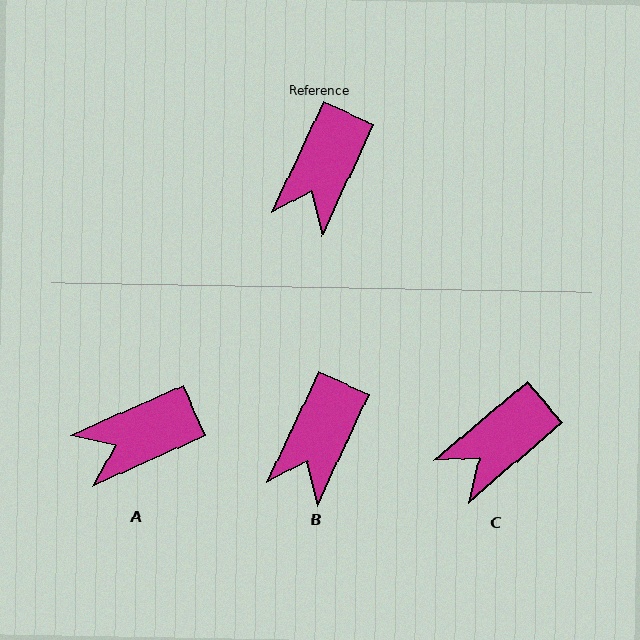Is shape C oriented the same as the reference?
No, it is off by about 25 degrees.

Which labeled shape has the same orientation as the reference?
B.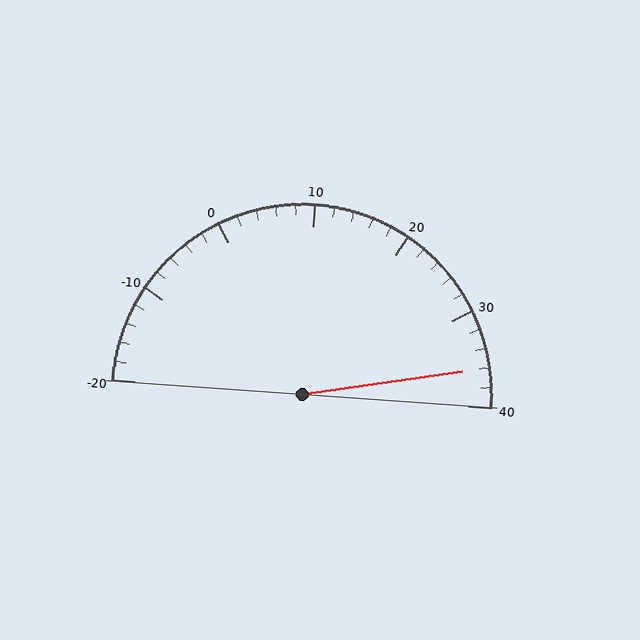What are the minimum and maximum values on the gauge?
The gauge ranges from -20 to 40.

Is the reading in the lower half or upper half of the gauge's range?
The reading is in the upper half of the range (-20 to 40).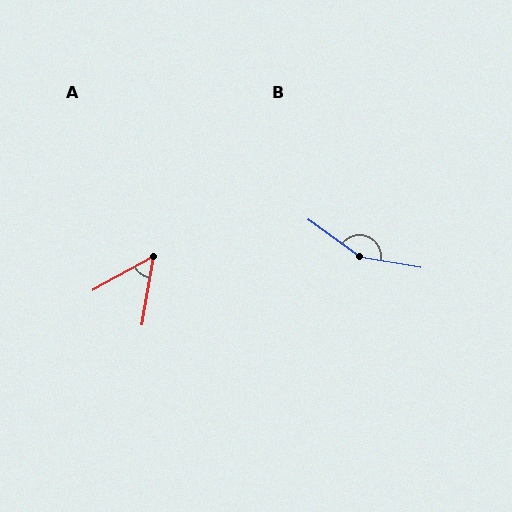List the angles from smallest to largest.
A (51°), B (154°).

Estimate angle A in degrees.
Approximately 51 degrees.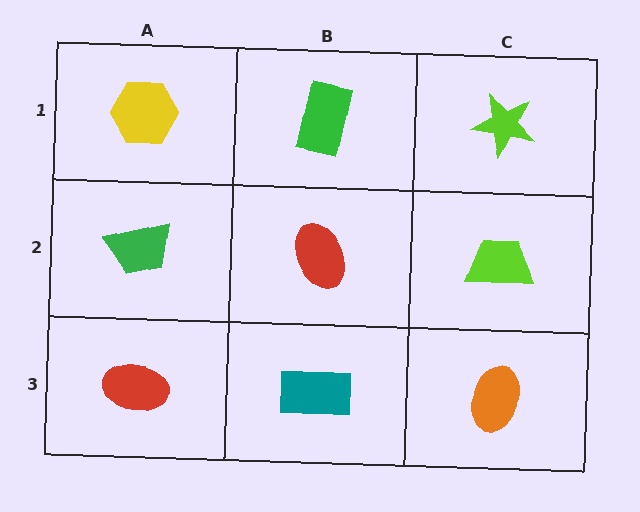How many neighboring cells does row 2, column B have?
4.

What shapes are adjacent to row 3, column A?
A green trapezoid (row 2, column A), a teal rectangle (row 3, column B).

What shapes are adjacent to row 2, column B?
A green rectangle (row 1, column B), a teal rectangle (row 3, column B), a green trapezoid (row 2, column A), a lime trapezoid (row 2, column C).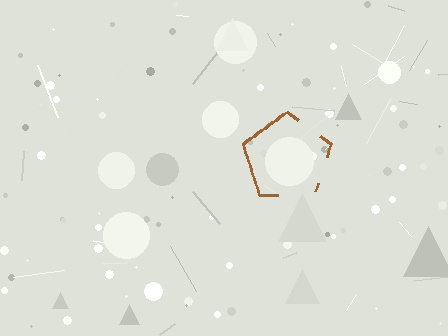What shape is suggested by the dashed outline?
The dashed outline suggests a pentagon.